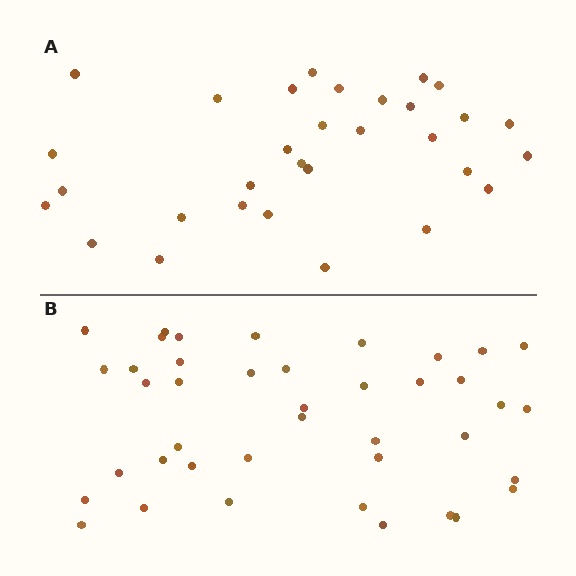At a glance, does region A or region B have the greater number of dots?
Region B (the bottom region) has more dots.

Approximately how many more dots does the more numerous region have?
Region B has roughly 10 or so more dots than region A.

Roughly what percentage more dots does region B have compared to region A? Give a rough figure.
About 30% more.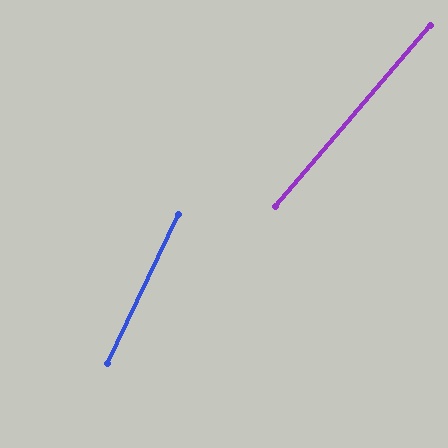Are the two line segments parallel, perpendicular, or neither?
Neither parallel nor perpendicular — they differ by about 15°.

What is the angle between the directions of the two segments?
Approximately 15 degrees.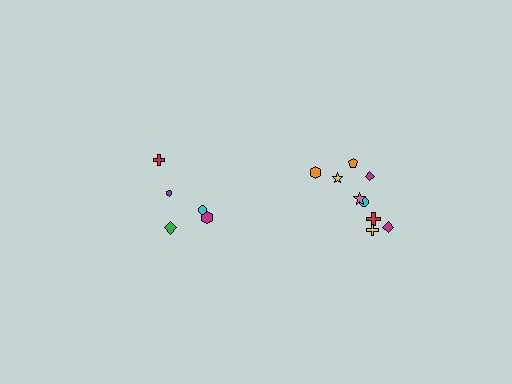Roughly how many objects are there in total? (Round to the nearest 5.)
Roughly 15 objects in total.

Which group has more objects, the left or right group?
The right group.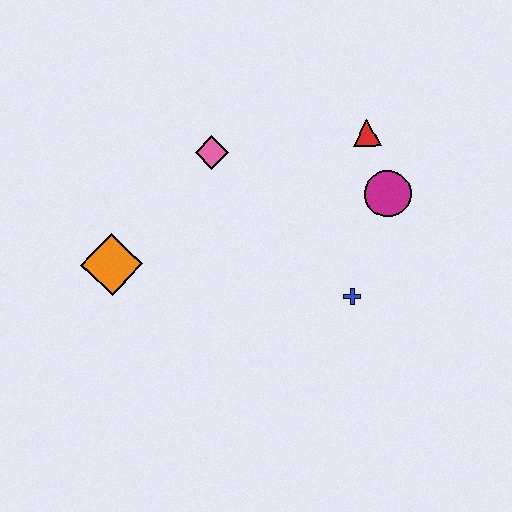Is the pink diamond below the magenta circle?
No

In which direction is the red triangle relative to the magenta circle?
The red triangle is above the magenta circle.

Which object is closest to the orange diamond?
The pink diamond is closest to the orange diamond.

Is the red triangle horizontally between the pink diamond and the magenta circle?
Yes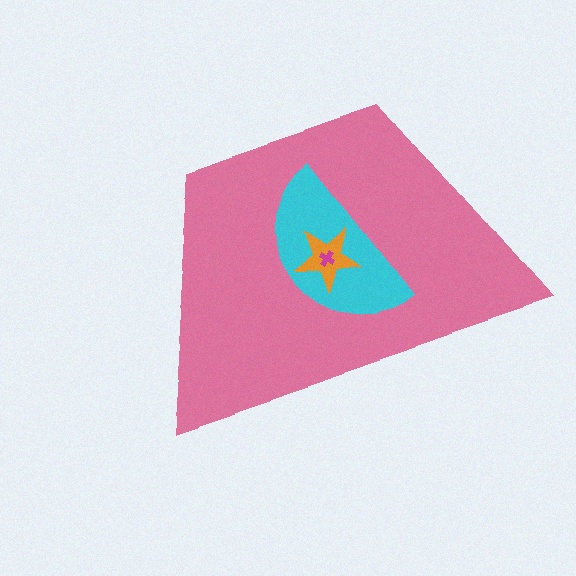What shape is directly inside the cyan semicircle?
The orange star.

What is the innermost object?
The magenta cross.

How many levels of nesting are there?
4.